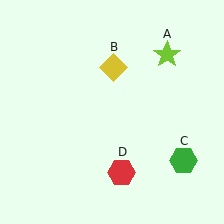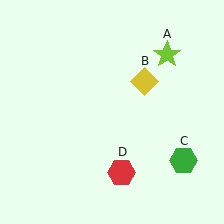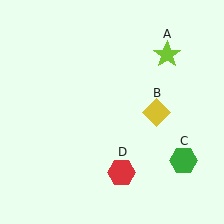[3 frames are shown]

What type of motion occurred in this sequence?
The yellow diamond (object B) rotated clockwise around the center of the scene.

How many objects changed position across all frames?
1 object changed position: yellow diamond (object B).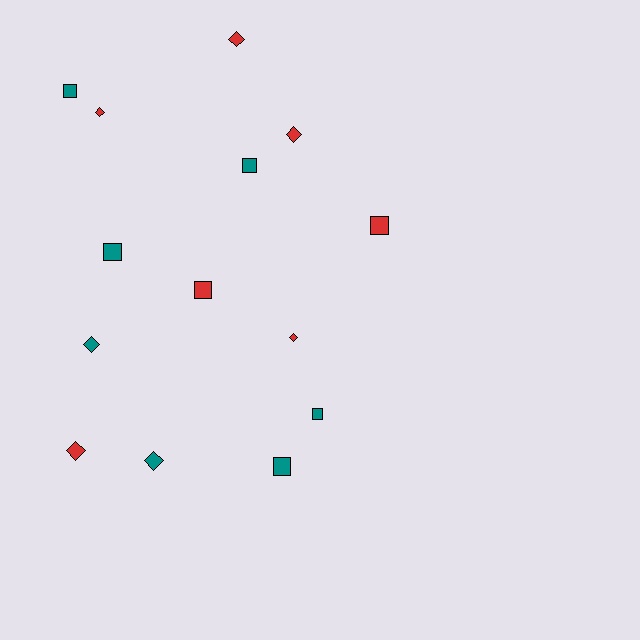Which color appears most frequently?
Teal, with 7 objects.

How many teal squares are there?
There are 5 teal squares.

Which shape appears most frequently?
Square, with 7 objects.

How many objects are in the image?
There are 14 objects.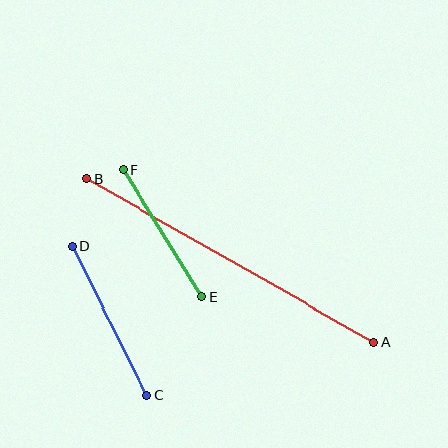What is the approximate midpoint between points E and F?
The midpoint is at approximately (163, 234) pixels.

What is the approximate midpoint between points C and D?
The midpoint is at approximately (110, 321) pixels.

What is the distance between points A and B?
The distance is approximately 330 pixels.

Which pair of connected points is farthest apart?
Points A and B are farthest apart.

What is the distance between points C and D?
The distance is approximately 166 pixels.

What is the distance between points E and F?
The distance is approximately 148 pixels.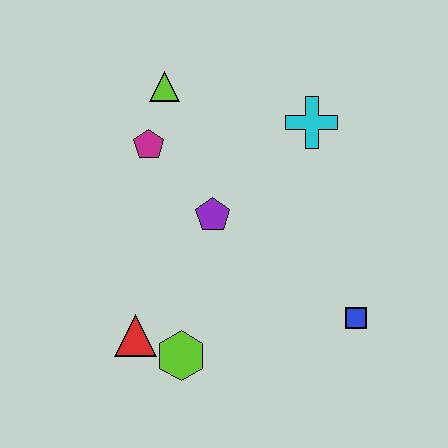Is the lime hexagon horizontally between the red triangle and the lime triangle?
No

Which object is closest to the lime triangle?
The magenta pentagon is closest to the lime triangle.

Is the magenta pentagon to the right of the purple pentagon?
No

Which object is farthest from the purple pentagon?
The blue square is farthest from the purple pentagon.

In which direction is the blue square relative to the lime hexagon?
The blue square is to the right of the lime hexagon.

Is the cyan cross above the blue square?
Yes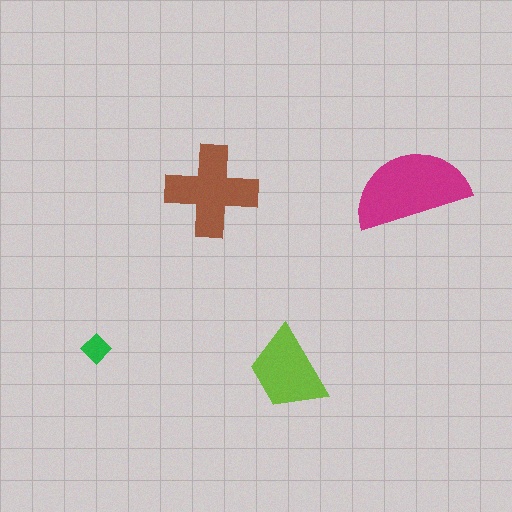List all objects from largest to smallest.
The magenta semicircle, the brown cross, the lime trapezoid, the green diamond.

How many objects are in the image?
There are 4 objects in the image.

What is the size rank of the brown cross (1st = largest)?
2nd.